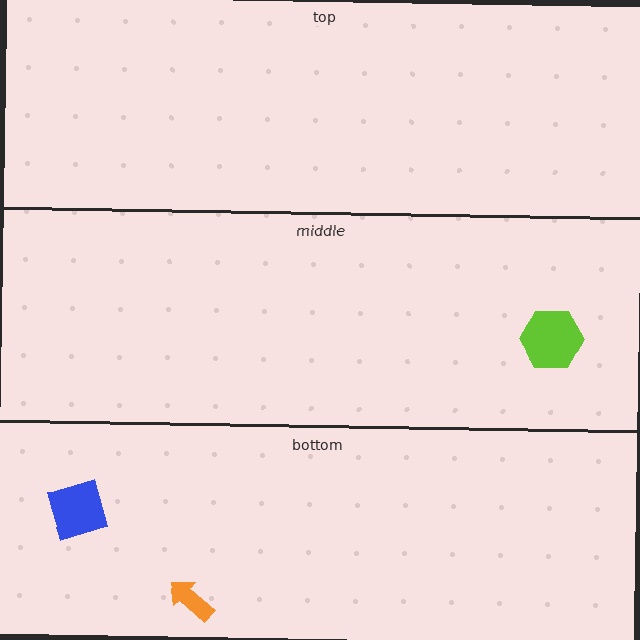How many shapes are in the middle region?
1.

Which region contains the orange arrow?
The bottom region.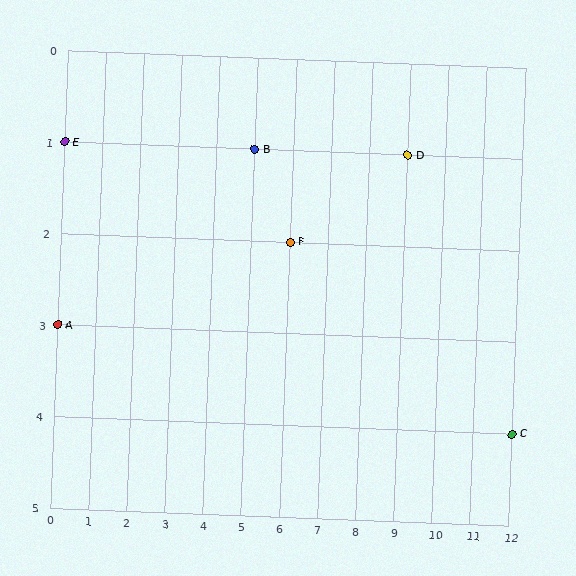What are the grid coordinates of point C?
Point C is at grid coordinates (12, 4).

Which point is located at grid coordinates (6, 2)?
Point F is at (6, 2).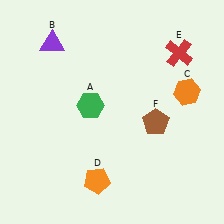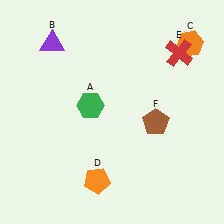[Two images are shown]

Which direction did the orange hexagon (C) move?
The orange hexagon (C) moved up.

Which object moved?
The orange hexagon (C) moved up.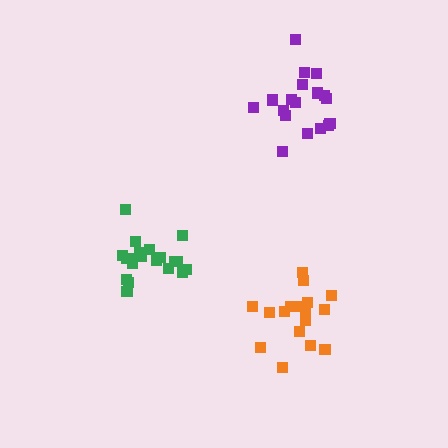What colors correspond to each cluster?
The clusters are colored: green, orange, purple.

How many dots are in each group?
Group 1: 20 dots, Group 2: 17 dots, Group 3: 18 dots (55 total).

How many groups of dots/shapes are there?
There are 3 groups.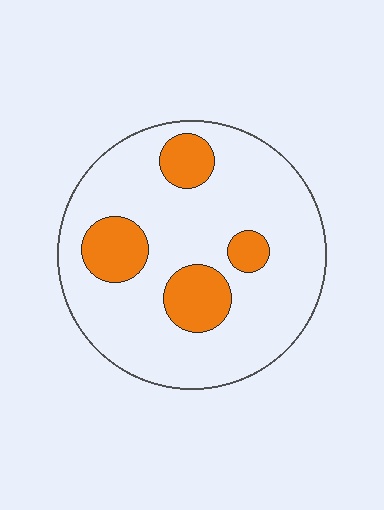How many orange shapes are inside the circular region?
4.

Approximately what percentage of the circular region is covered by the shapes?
Approximately 20%.